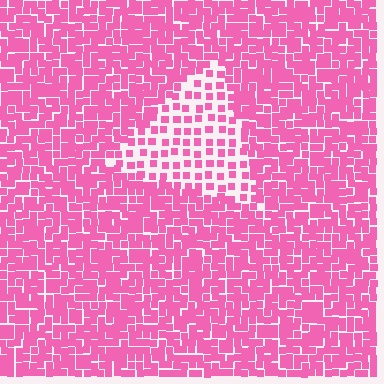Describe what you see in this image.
The image contains small pink elements arranged at two different densities. A triangle-shaped region is visible where the elements are less densely packed than the surrounding area.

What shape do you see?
I see a triangle.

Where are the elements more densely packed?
The elements are more densely packed outside the triangle boundary.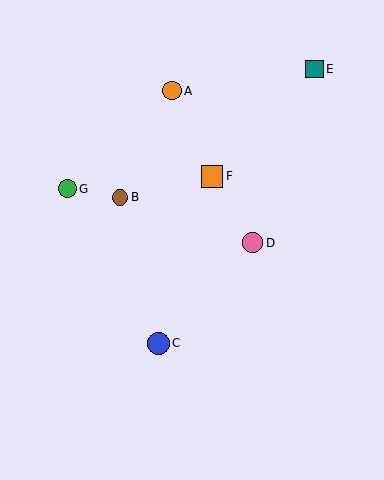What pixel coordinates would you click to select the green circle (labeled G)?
Click at (67, 189) to select the green circle G.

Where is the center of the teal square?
The center of the teal square is at (315, 69).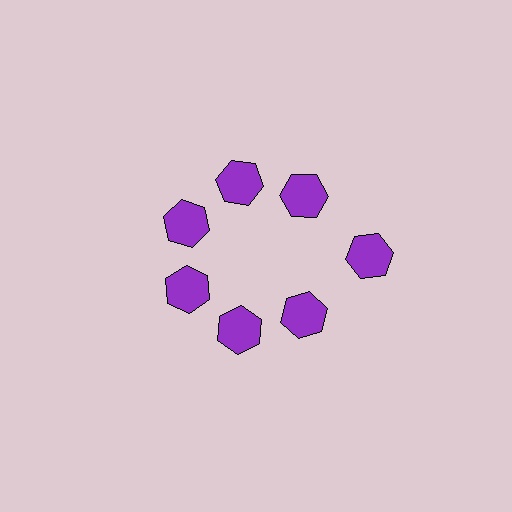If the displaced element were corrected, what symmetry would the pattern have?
It would have 7-fold rotational symmetry — the pattern would map onto itself every 51 degrees.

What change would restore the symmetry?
The symmetry would be restored by moving it inward, back onto the ring so that all 7 hexagons sit at equal angles and equal distance from the center.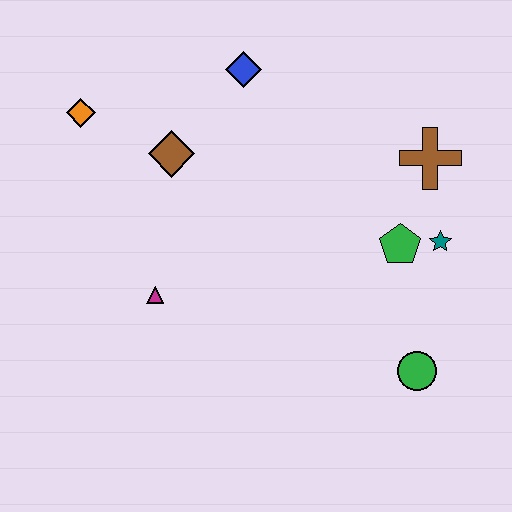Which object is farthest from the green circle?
The orange diamond is farthest from the green circle.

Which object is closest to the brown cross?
The teal star is closest to the brown cross.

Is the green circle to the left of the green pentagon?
No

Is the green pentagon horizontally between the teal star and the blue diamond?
Yes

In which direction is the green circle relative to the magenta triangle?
The green circle is to the right of the magenta triangle.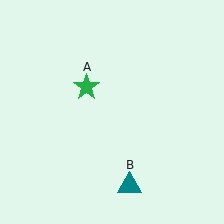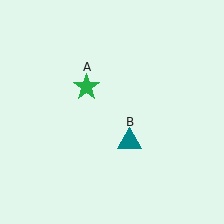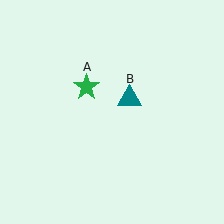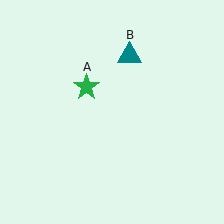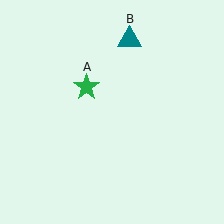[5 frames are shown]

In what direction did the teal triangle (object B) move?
The teal triangle (object B) moved up.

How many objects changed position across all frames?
1 object changed position: teal triangle (object B).